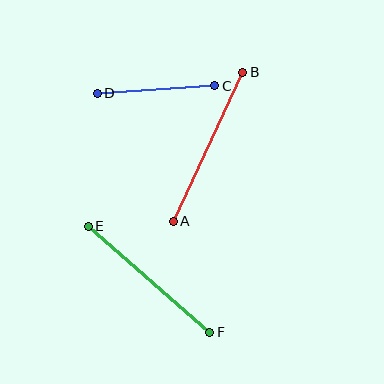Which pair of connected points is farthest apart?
Points A and B are farthest apart.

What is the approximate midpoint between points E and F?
The midpoint is at approximately (149, 279) pixels.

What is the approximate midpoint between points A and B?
The midpoint is at approximately (208, 147) pixels.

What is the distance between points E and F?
The distance is approximately 162 pixels.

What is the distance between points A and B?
The distance is approximately 165 pixels.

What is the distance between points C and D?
The distance is approximately 118 pixels.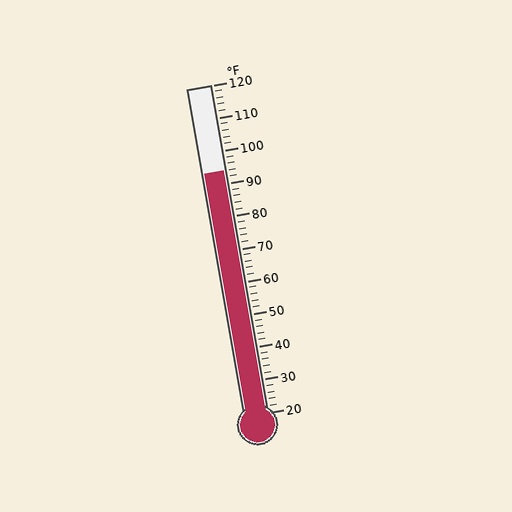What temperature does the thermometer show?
The thermometer shows approximately 94°F.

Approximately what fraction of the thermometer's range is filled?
The thermometer is filled to approximately 75% of its range.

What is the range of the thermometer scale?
The thermometer scale ranges from 20°F to 120°F.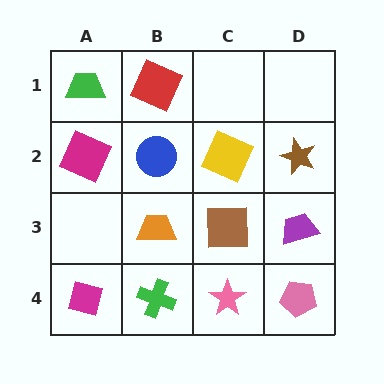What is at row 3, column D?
A purple trapezoid.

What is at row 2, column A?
A magenta square.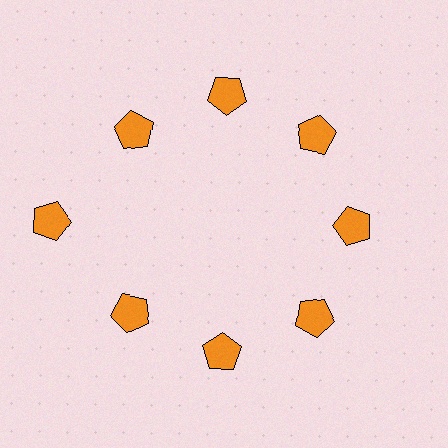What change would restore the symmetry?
The symmetry would be restored by moving it inward, back onto the ring so that all 8 pentagons sit at equal angles and equal distance from the center.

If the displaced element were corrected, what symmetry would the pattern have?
It would have 8-fold rotational symmetry — the pattern would map onto itself every 45 degrees.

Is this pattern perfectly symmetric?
No. The 8 orange pentagons are arranged in a ring, but one element near the 9 o'clock position is pushed outward from the center, breaking the 8-fold rotational symmetry.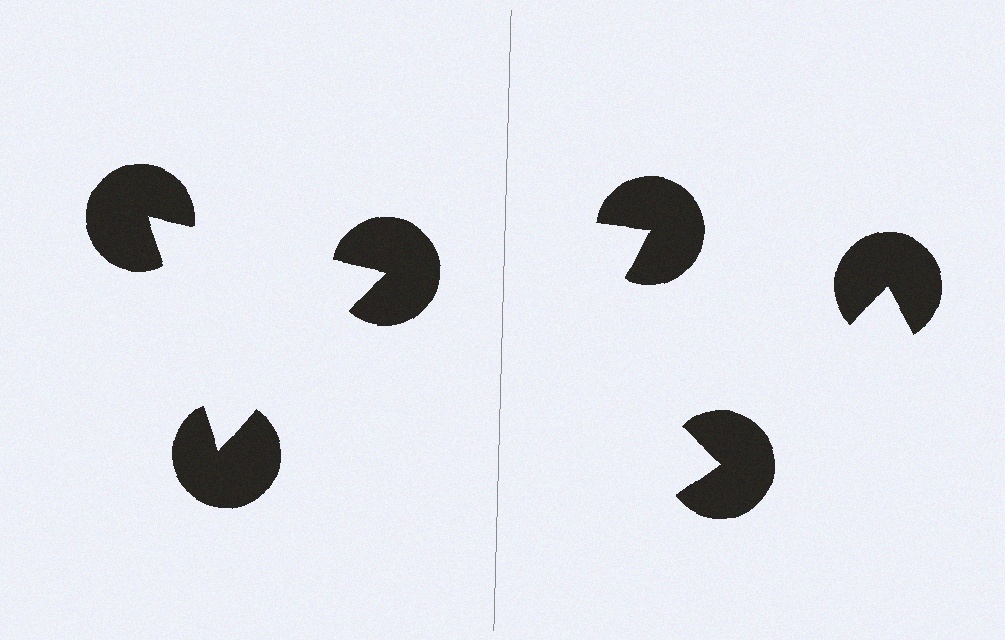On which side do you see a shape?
An illusory triangle appears on the left side. On the right side the wedge cuts are rotated, so no coherent shape forms.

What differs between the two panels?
The pac-man discs are positioned identically on both sides; only the wedge orientations differ. On the left they align to a triangle; on the right they are misaligned.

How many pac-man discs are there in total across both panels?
6 — 3 on each side.